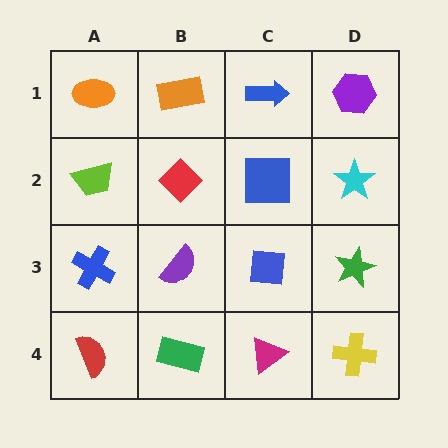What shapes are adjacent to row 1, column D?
A cyan star (row 2, column D), a blue arrow (row 1, column C).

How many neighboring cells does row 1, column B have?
3.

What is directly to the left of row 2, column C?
A red diamond.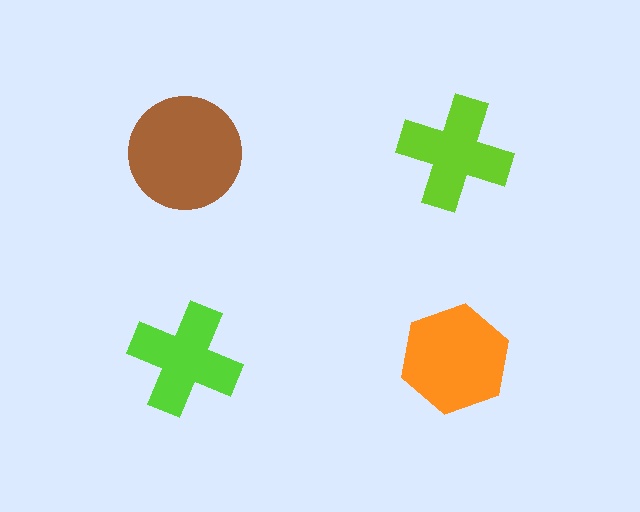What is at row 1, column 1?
A brown circle.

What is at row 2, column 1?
A lime cross.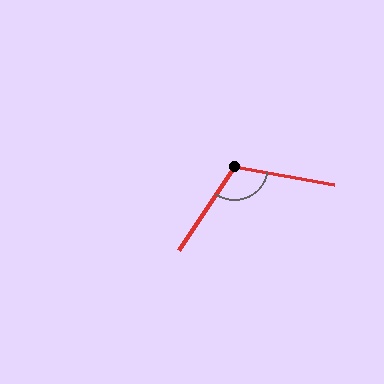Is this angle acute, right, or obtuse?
It is obtuse.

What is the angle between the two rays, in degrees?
Approximately 113 degrees.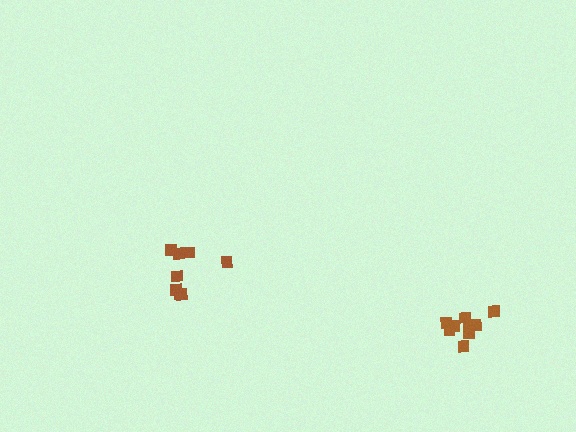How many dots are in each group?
Group 1: 9 dots, Group 2: 8 dots (17 total).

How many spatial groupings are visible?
There are 2 spatial groupings.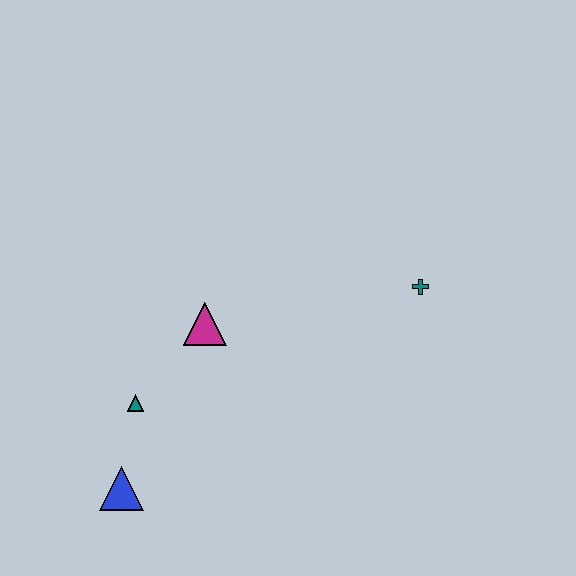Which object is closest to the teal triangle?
The blue triangle is closest to the teal triangle.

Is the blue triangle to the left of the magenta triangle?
Yes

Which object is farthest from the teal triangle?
The teal cross is farthest from the teal triangle.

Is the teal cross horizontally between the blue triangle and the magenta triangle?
No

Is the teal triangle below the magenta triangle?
Yes